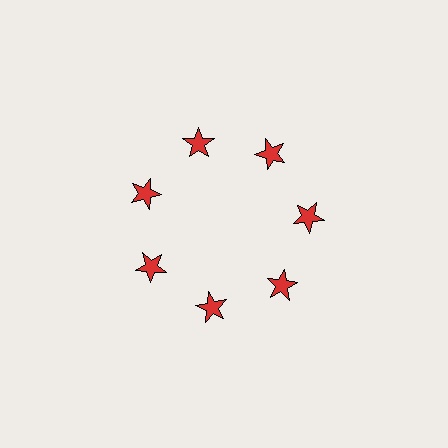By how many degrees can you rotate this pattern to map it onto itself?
The pattern maps onto itself every 51 degrees of rotation.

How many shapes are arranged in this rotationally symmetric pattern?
There are 7 shapes, arranged in 7 groups of 1.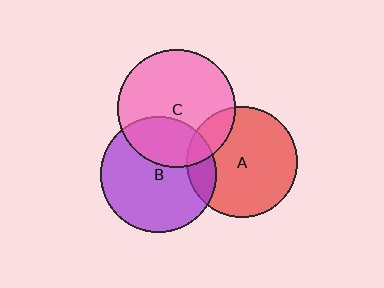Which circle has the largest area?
Circle C (pink).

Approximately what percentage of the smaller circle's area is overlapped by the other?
Approximately 30%.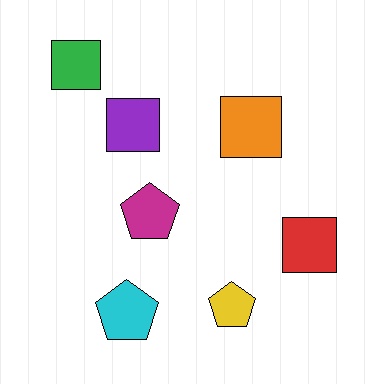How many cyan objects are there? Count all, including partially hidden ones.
There is 1 cyan object.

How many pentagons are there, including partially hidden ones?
There are 3 pentagons.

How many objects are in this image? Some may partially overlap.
There are 7 objects.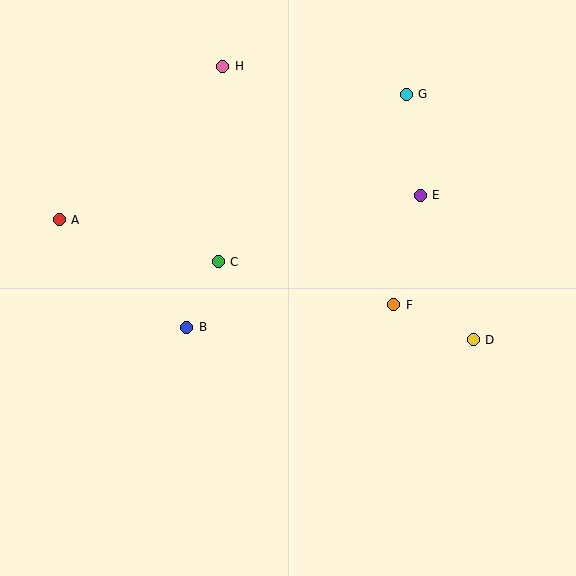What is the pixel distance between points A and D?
The distance between A and D is 431 pixels.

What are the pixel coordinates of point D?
Point D is at (473, 340).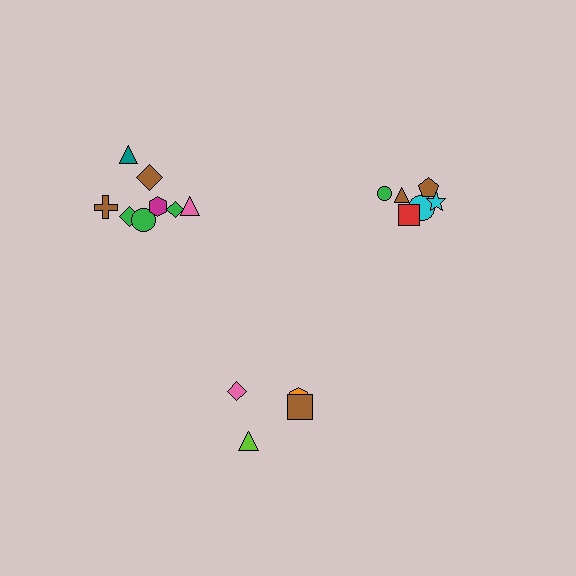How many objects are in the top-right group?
There are 6 objects.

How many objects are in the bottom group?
There are 4 objects.